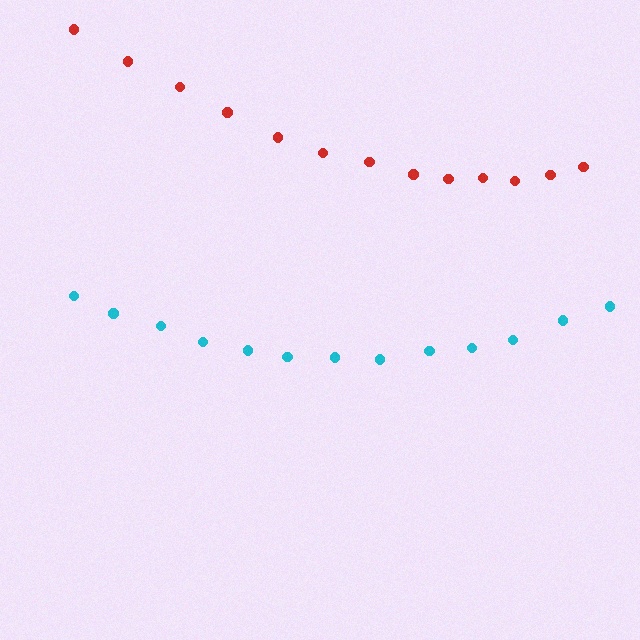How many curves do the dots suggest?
There are 2 distinct paths.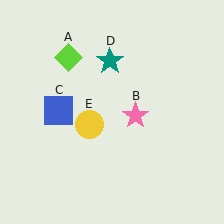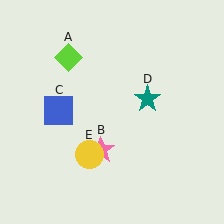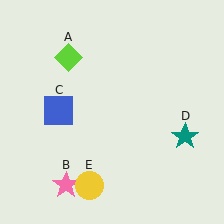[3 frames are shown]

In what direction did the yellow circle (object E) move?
The yellow circle (object E) moved down.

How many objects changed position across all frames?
3 objects changed position: pink star (object B), teal star (object D), yellow circle (object E).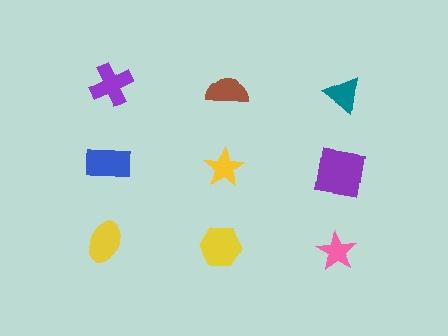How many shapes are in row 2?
3 shapes.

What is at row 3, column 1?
A yellow ellipse.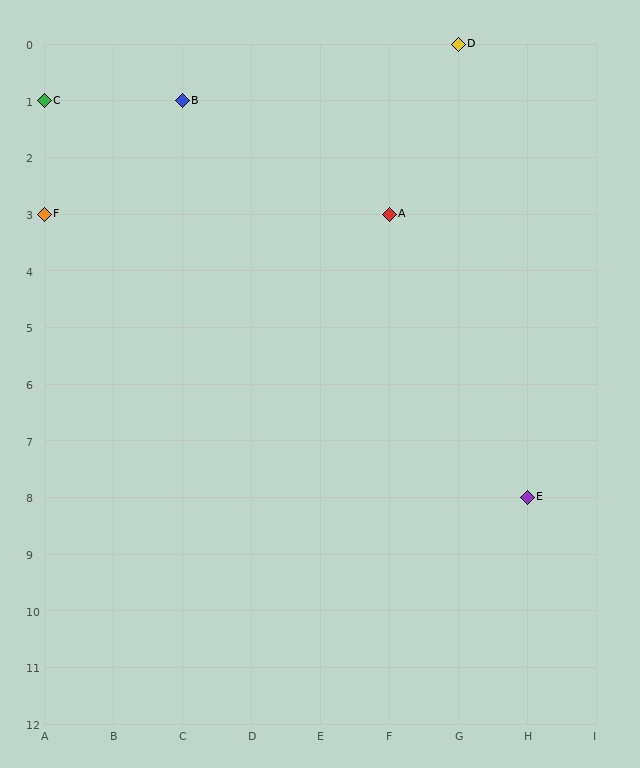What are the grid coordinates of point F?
Point F is at grid coordinates (A, 3).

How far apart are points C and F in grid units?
Points C and F are 2 rows apart.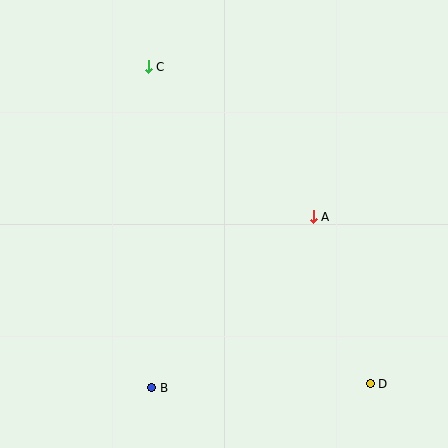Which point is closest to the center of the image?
Point A at (313, 217) is closest to the center.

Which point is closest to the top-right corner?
Point A is closest to the top-right corner.